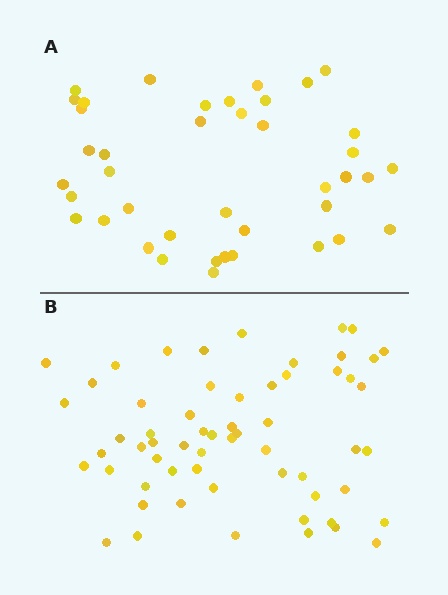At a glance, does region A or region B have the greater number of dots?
Region B (the bottom region) has more dots.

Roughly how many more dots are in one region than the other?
Region B has approximately 20 more dots than region A.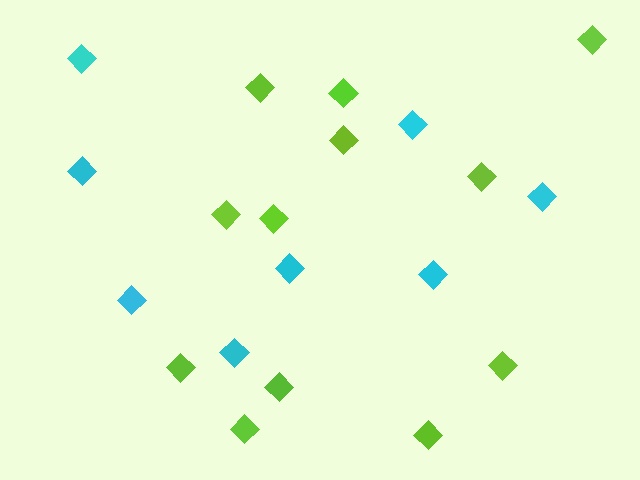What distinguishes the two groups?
There are 2 groups: one group of lime diamonds (12) and one group of cyan diamonds (8).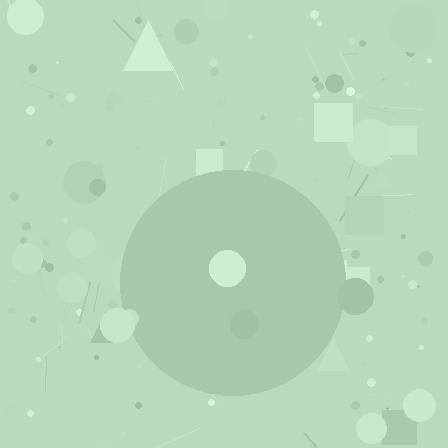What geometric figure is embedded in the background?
A circle is embedded in the background.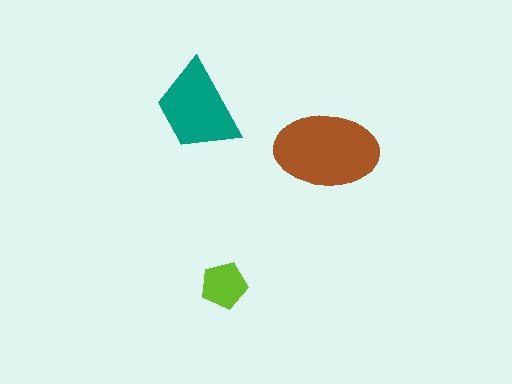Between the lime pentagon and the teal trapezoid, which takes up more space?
The teal trapezoid.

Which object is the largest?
The brown ellipse.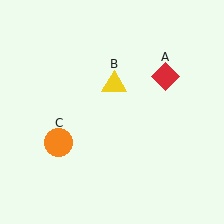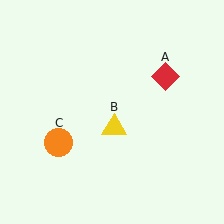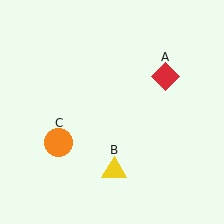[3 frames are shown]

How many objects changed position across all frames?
1 object changed position: yellow triangle (object B).